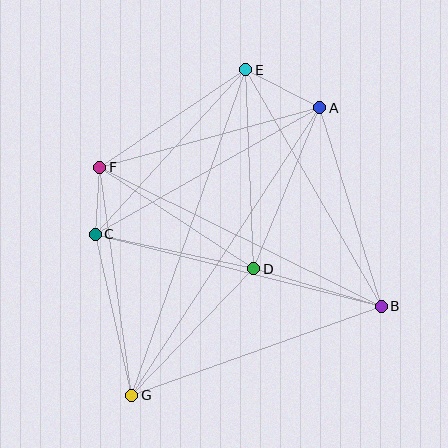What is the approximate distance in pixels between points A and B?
The distance between A and B is approximately 208 pixels.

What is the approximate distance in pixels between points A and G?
The distance between A and G is approximately 344 pixels.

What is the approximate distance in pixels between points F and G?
The distance between F and G is approximately 230 pixels.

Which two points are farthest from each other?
Points E and G are farthest from each other.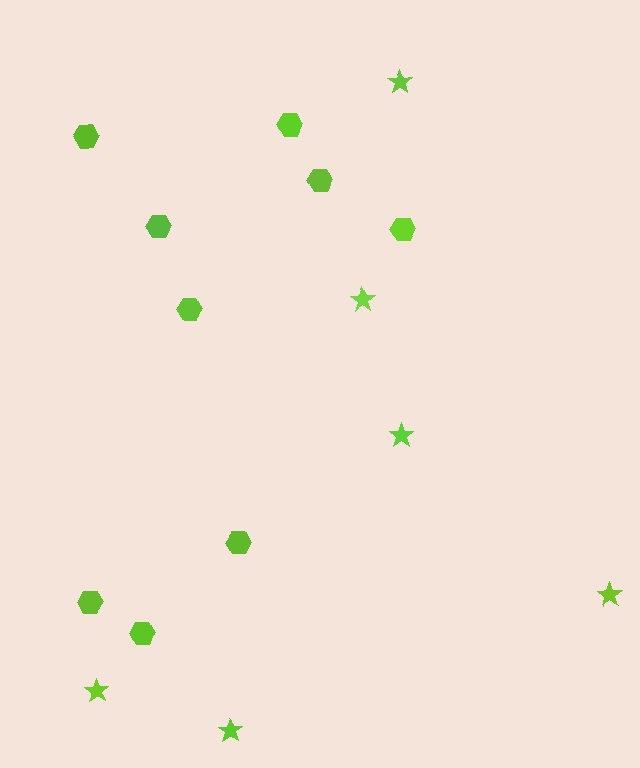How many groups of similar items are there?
There are 2 groups: one group of hexagons (9) and one group of stars (6).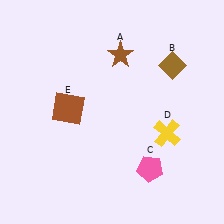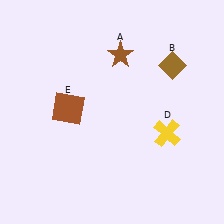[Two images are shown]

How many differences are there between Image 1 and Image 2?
There is 1 difference between the two images.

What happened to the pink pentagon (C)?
The pink pentagon (C) was removed in Image 2. It was in the bottom-right area of Image 1.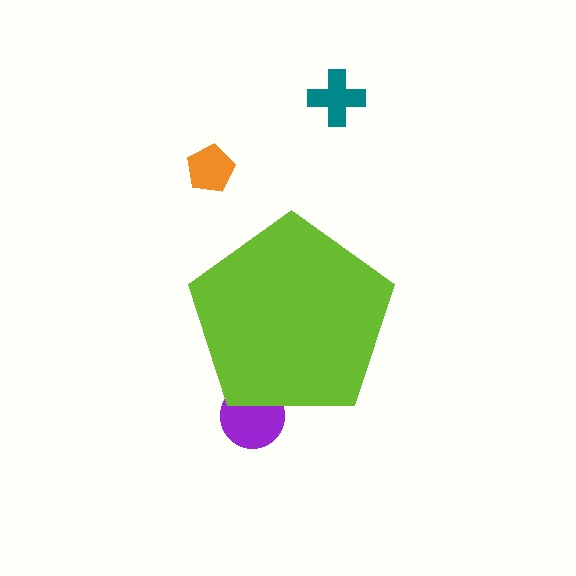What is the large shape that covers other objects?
A lime pentagon.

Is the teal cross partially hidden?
No, the teal cross is fully visible.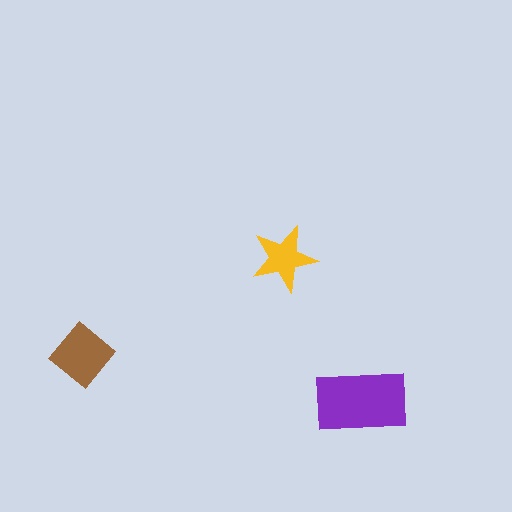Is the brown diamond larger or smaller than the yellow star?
Larger.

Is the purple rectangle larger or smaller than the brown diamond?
Larger.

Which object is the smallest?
The yellow star.